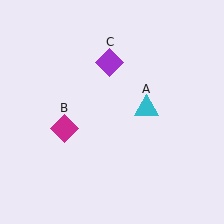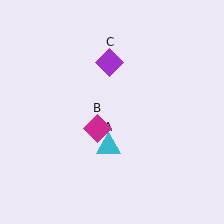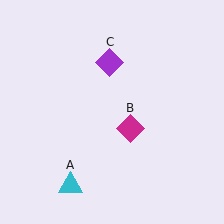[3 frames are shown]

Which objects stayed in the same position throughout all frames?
Purple diamond (object C) remained stationary.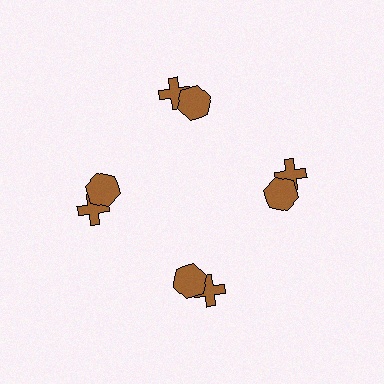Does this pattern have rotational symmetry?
Yes, this pattern has 4-fold rotational symmetry. It looks the same after rotating 90 degrees around the center.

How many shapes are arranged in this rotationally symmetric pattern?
There are 8 shapes, arranged in 4 groups of 2.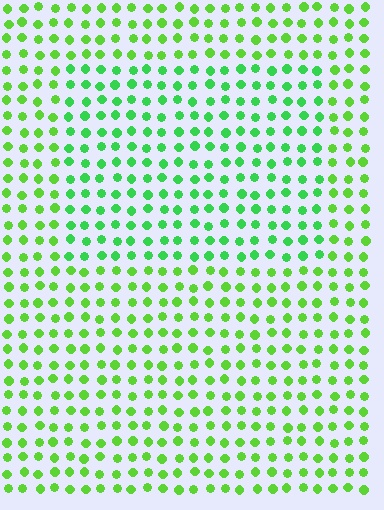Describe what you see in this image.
The image is filled with small lime elements in a uniform arrangement. A rectangle-shaped region is visible where the elements are tinted to a slightly different hue, forming a subtle color boundary.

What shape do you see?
I see a rectangle.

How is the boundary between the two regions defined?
The boundary is defined purely by a slight shift in hue (about 25 degrees). Spacing, size, and orientation are identical on both sides.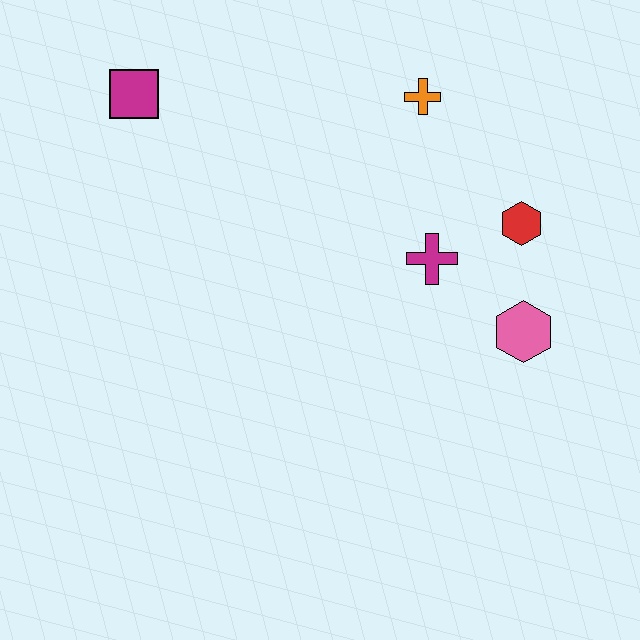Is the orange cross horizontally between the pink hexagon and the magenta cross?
No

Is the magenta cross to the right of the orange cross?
Yes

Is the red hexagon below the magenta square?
Yes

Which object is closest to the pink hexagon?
The red hexagon is closest to the pink hexagon.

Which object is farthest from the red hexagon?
The magenta square is farthest from the red hexagon.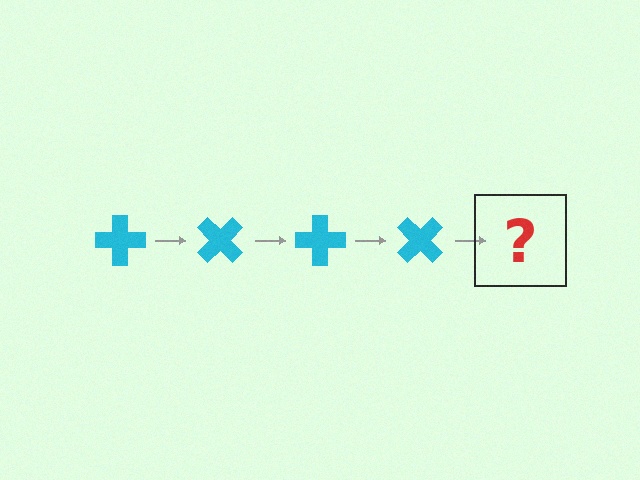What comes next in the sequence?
The next element should be a cyan cross rotated 180 degrees.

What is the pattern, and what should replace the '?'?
The pattern is that the cross rotates 45 degrees each step. The '?' should be a cyan cross rotated 180 degrees.